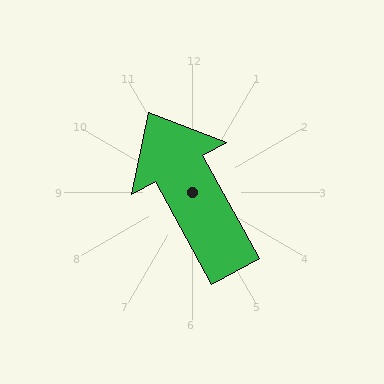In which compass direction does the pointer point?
Northwest.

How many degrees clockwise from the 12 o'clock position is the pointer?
Approximately 331 degrees.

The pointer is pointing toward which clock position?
Roughly 11 o'clock.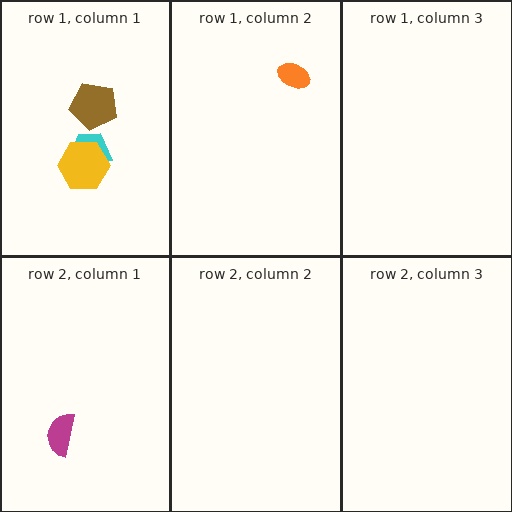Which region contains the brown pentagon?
The row 1, column 1 region.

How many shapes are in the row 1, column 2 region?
1.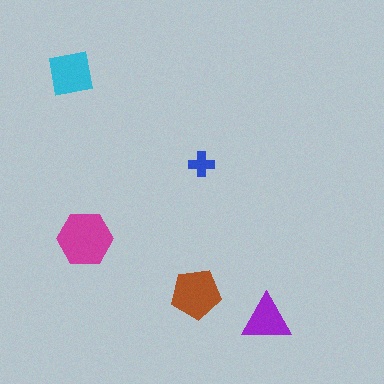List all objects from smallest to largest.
The blue cross, the purple triangle, the cyan square, the brown pentagon, the magenta hexagon.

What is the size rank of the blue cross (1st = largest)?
5th.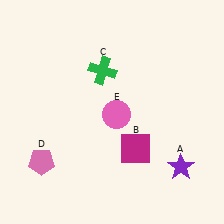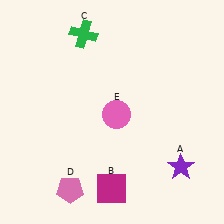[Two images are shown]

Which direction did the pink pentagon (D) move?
The pink pentagon (D) moved right.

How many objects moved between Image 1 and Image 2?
3 objects moved between the two images.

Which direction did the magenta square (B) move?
The magenta square (B) moved down.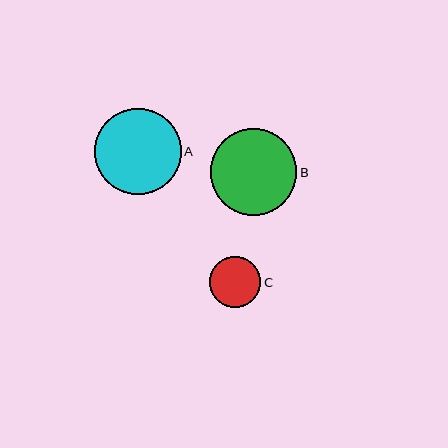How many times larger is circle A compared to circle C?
Circle A is approximately 1.7 times the size of circle C.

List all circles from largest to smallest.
From largest to smallest: A, B, C.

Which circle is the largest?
Circle A is the largest with a size of approximately 86 pixels.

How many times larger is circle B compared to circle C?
Circle B is approximately 1.7 times the size of circle C.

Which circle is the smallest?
Circle C is the smallest with a size of approximately 51 pixels.